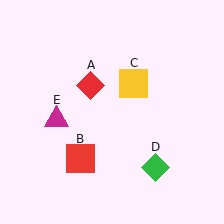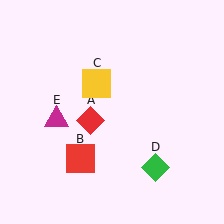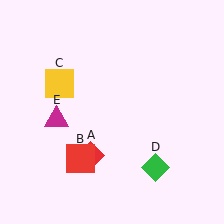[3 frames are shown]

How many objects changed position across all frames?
2 objects changed position: red diamond (object A), yellow square (object C).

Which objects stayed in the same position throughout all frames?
Red square (object B) and green diamond (object D) and magenta triangle (object E) remained stationary.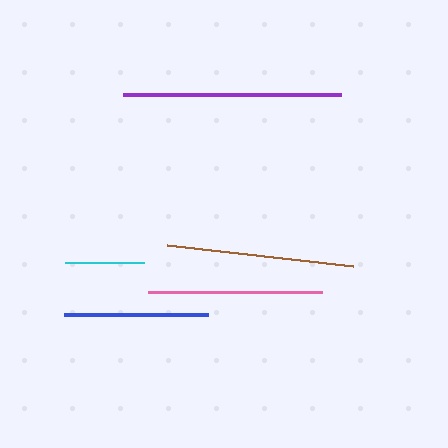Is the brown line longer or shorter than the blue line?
The brown line is longer than the blue line.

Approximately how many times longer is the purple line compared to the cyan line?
The purple line is approximately 2.8 times the length of the cyan line.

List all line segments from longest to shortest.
From longest to shortest: purple, brown, pink, blue, cyan.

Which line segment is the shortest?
The cyan line is the shortest at approximately 79 pixels.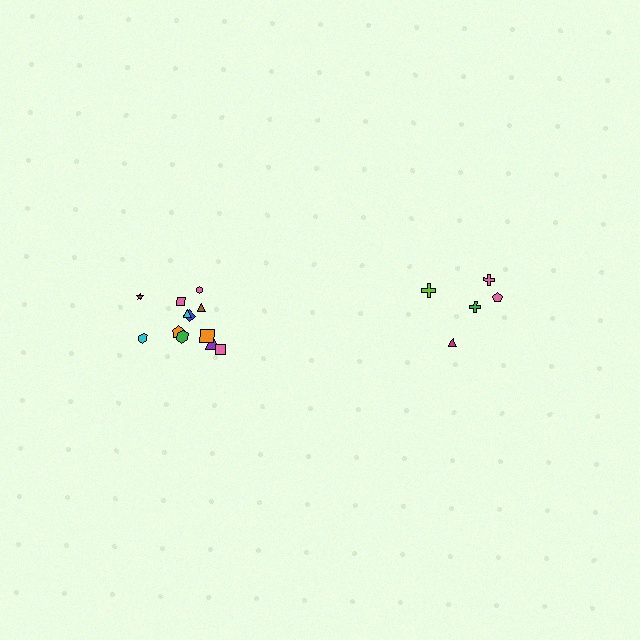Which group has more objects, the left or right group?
The left group.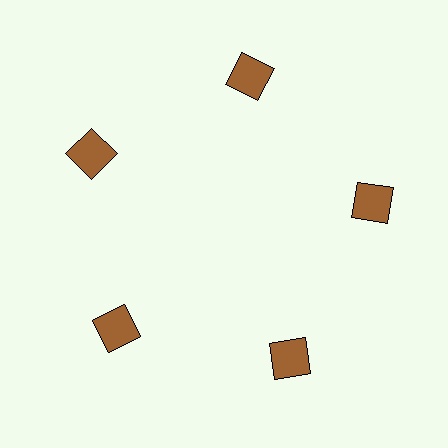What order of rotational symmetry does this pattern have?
This pattern has 5-fold rotational symmetry.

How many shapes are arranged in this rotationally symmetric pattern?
There are 5 shapes, arranged in 5 groups of 1.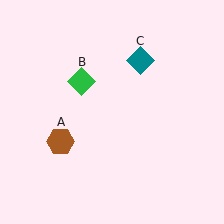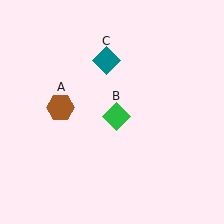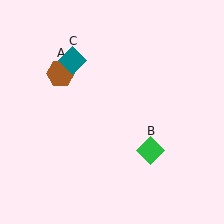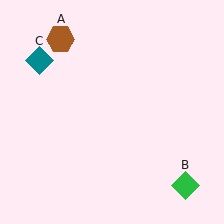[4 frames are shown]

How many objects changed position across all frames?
3 objects changed position: brown hexagon (object A), green diamond (object B), teal diamond (object C).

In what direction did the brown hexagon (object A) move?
The brown hexagon (object A) moved up.